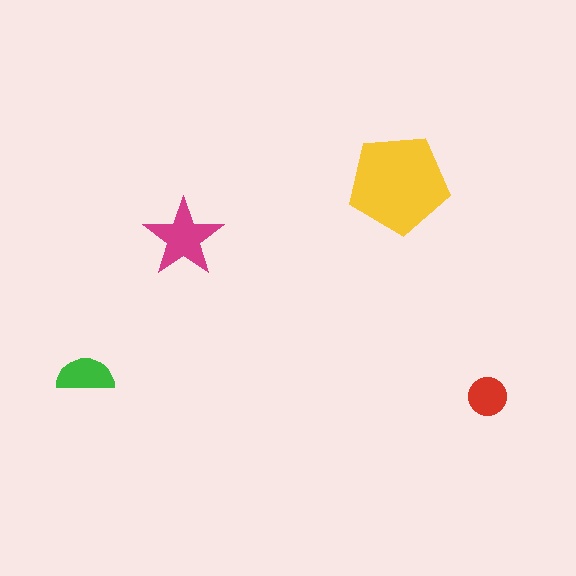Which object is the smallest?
The red circle.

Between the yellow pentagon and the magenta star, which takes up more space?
The yellow pentagon.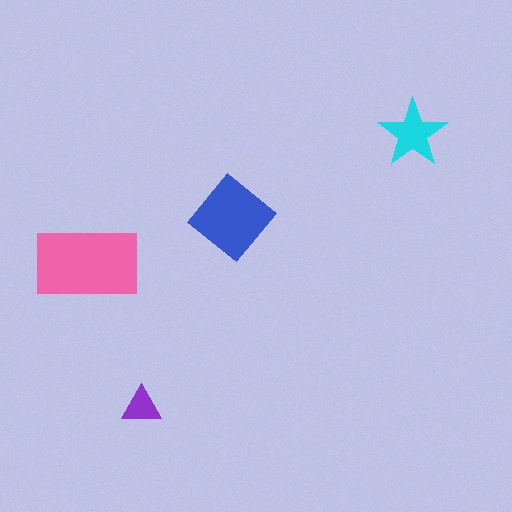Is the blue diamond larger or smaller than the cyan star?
Larger.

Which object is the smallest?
The purple triangle.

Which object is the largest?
The pink rectangle.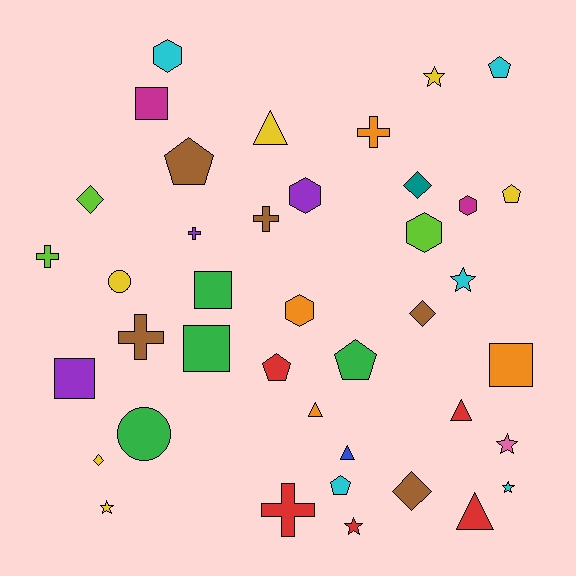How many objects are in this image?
There are 40 objects.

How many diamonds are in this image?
There are 5 diamonds.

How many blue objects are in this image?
There is 1 blue object.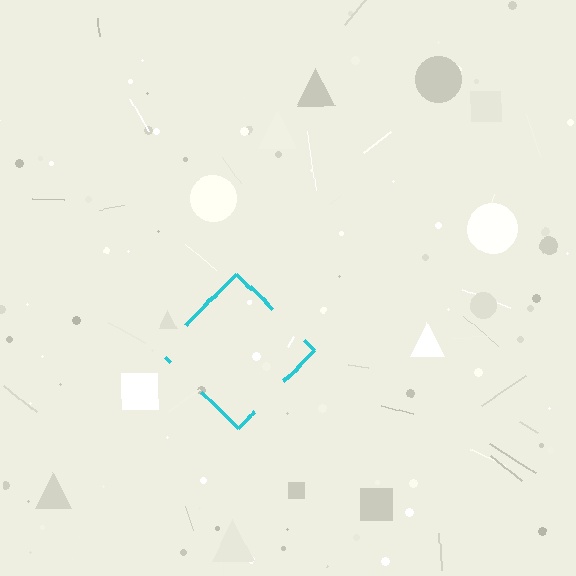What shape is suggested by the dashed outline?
The dashed outline suggests a diamond.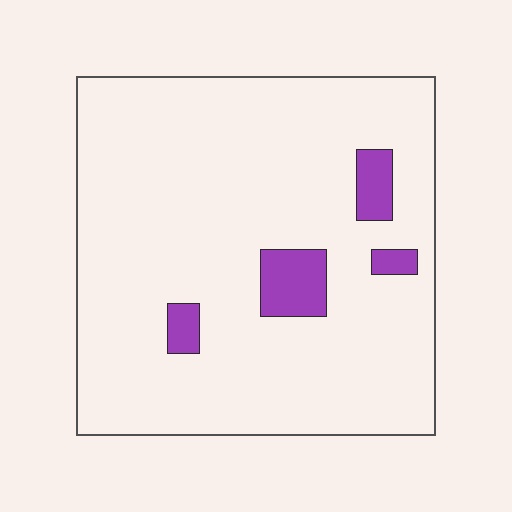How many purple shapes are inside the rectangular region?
4.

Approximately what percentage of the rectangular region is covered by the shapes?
Approximately 10%.